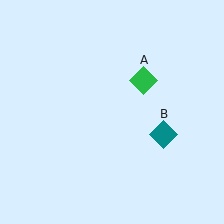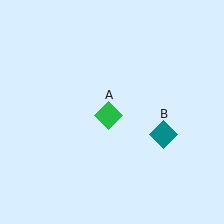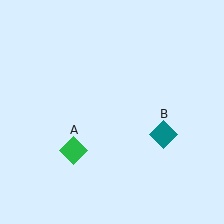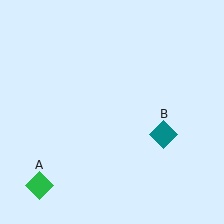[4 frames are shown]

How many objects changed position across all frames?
1 object changed position: green diamond (object A).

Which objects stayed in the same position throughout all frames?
Teal diamond (object B) remained stationary.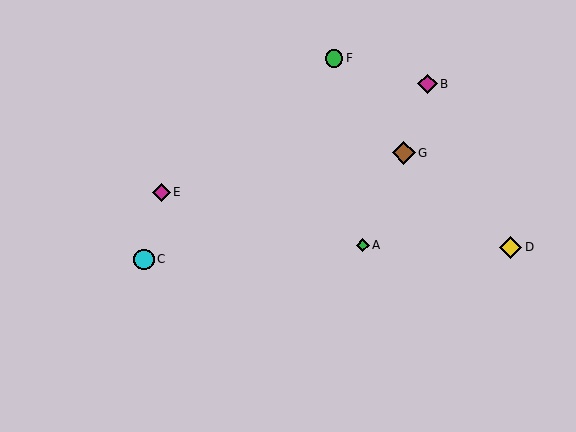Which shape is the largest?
The brown diamond (labeled G) is the largest.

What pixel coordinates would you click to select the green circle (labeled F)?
Click at (334, 58) to select the green circle F.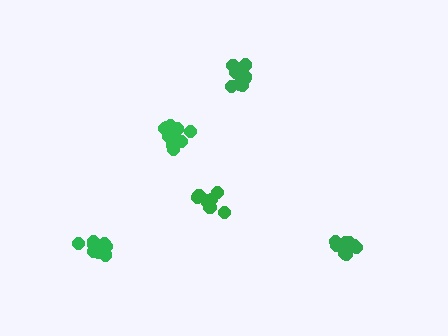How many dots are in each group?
Group 1: 7 dots, Group 2: 8 dots, Group 3: 10 dots, Group 4: 11 dots, Group 5: 10 dots (46 total).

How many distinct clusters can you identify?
There are 5 distinct clusters.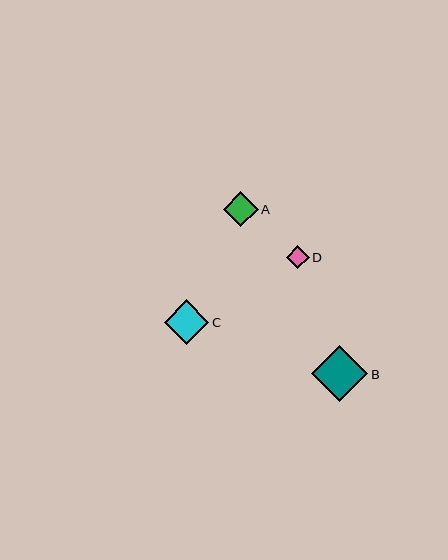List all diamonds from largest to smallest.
From largest to smallest: B, C, A, D.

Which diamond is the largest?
Diamond B is the largest with a size of approximately 56 pixels.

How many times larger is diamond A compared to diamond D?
Diamond A is approximately 1.5 times the size of diamond D.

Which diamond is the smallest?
Diamond D is the smallest with a size of approximately 23 pixels.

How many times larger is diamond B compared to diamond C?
Diamond B is approximately 1.3 times the size of diamond C.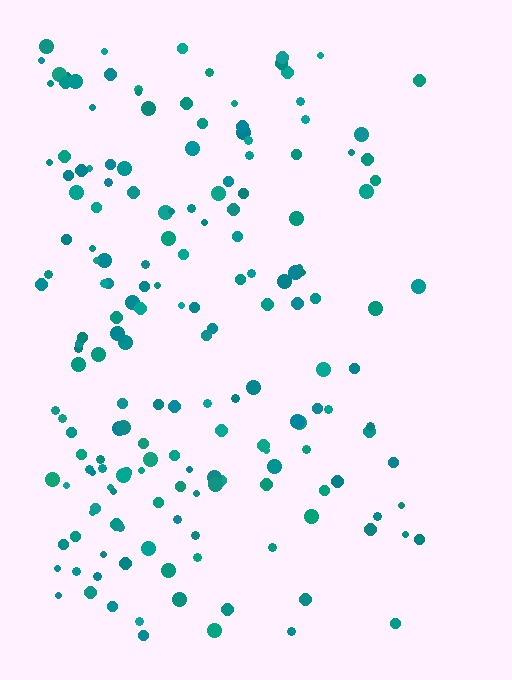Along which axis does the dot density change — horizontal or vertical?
Horizontal.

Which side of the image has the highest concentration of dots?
The left.